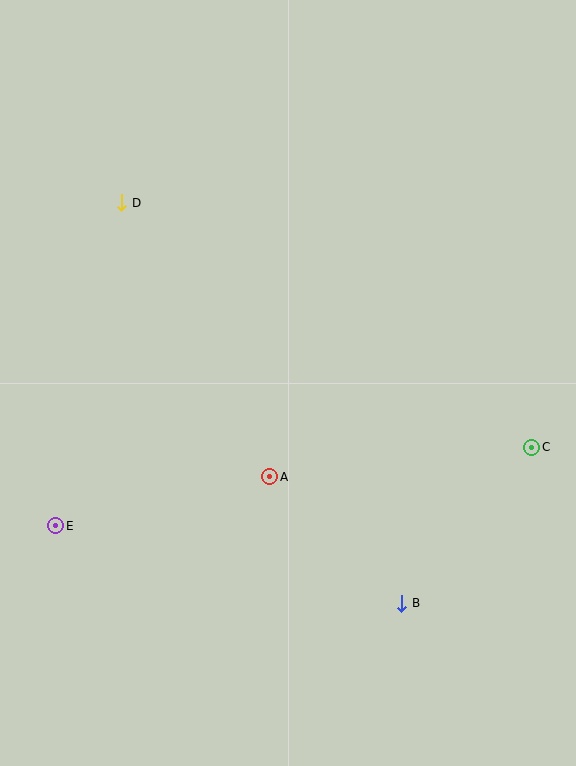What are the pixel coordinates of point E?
Point E is at (56, 526).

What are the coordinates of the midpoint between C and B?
The midpoint between C and B is at (467, 525).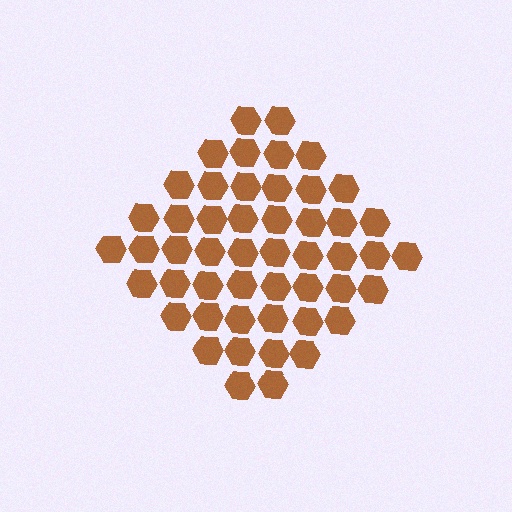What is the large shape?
The large shape is a diamond.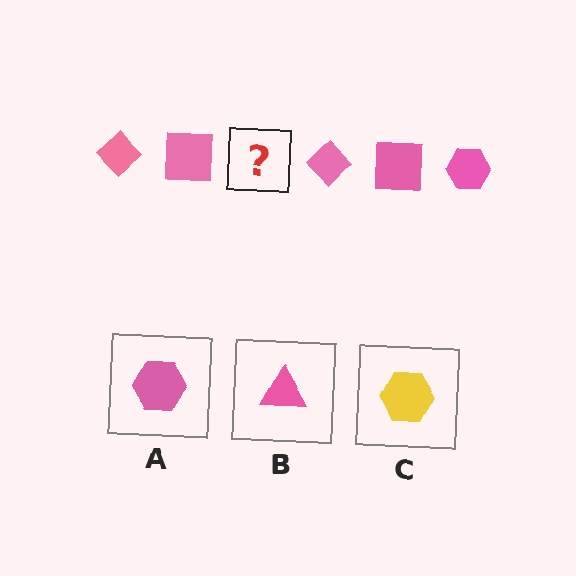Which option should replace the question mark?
Option A.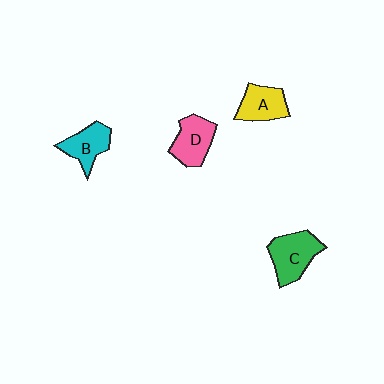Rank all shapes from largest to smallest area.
From largest to smallest: C (green), D (pink), A (yellow), B (cyan).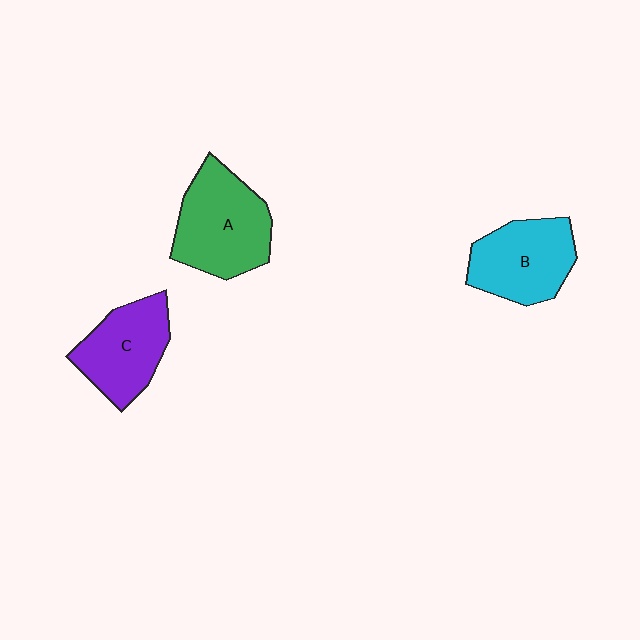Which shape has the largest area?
Shape A (green).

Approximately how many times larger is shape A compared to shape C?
Approximately 1.2 times.